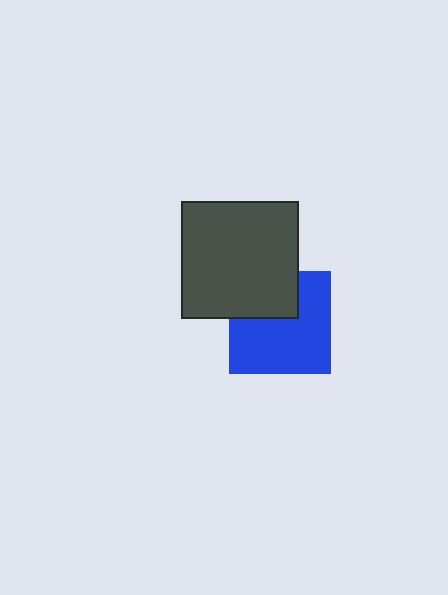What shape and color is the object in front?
The object in front is a dark gray square.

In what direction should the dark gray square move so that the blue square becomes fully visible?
The dark gray square should move up. That is the shortest direction to clear the overlap and leave the blue square fully visible.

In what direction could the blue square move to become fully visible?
The blue square could move down. That would shift it out from behind the dark gray square entirely.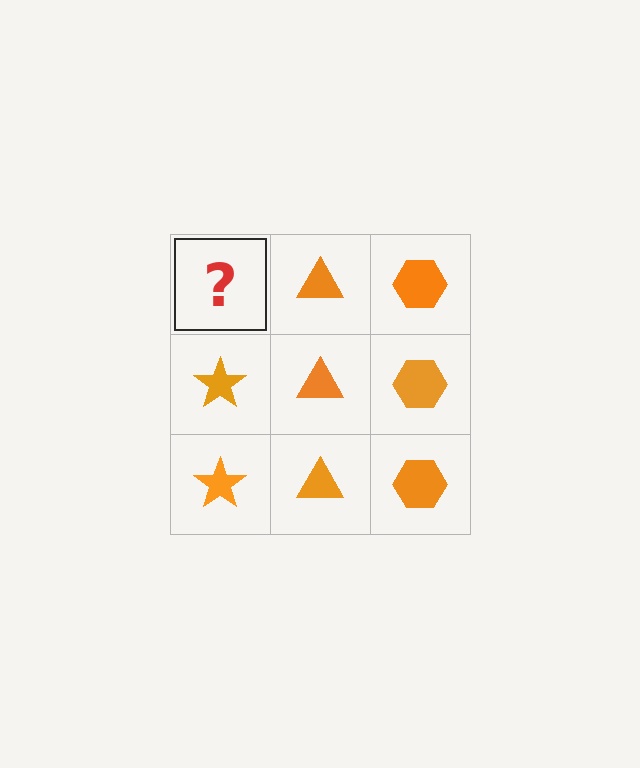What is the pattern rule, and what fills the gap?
The rule is that each column has a consistent shape. The gap should be filled with an orange star.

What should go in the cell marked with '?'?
The missing cell should contain an orange star.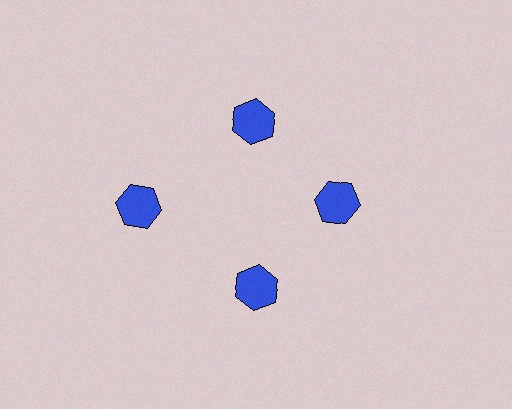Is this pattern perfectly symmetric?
No. The 4 blue hexagons are arranged in a ring, but one element near the 9 o'clock position is pushed outward from the center, breaking the 4-fold rotational symmetry.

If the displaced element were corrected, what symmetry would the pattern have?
It would have 4-fold rotational symmetry — the pattern would map onto itself every 90 degrees.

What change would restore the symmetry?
The symmetry would be restored by moving it inward, back onto the ring so that all 4 hexagons sit at equal angles and equal distance from the center.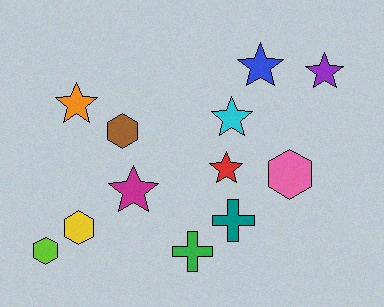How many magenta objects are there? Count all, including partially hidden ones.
There is 1 magenta object.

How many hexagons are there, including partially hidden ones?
There are 4 hexagons.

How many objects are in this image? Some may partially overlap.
There are 12 objects.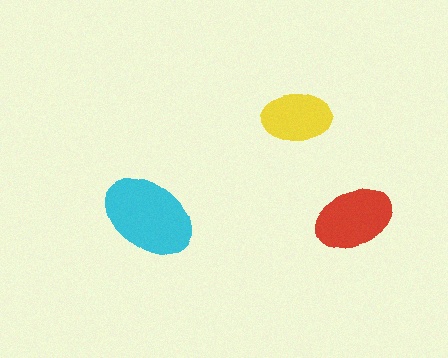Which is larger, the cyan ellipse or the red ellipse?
The cyan one.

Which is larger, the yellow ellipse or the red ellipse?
The red one.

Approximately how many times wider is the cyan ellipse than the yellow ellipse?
About 1.5 times wider.